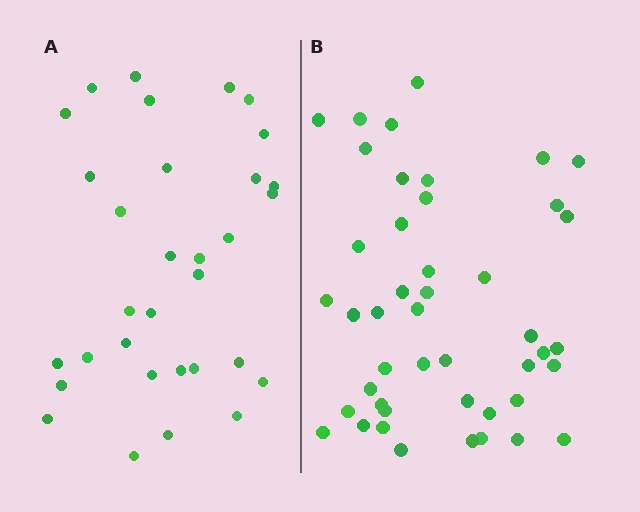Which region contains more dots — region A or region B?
Region B (the right region) has more dots.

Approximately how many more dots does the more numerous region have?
Region B has approximately 15 more dots than region A.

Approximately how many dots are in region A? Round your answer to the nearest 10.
About 30 dots. (The exact count is 32, which rounds to 30.)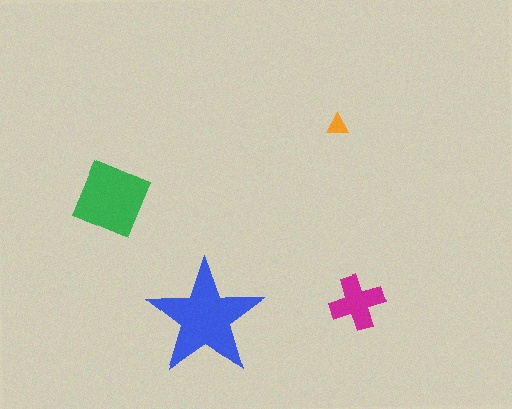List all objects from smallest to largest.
The orange triangle, the magenta cross, the green diamond, the blue star.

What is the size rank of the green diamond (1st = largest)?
2nd.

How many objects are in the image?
There are 4 objects in the image.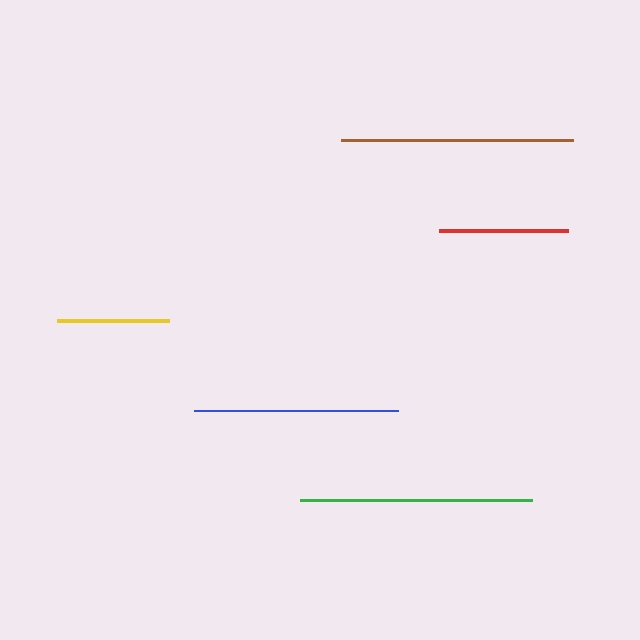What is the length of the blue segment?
The blue segment is approximately 205 pixels long.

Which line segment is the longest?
The green line is the longest at approximately 232 pixels.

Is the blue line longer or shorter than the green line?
The green line is longer than the blue line.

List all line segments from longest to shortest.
From longest to shortest: green, brown, blue, red, yellow.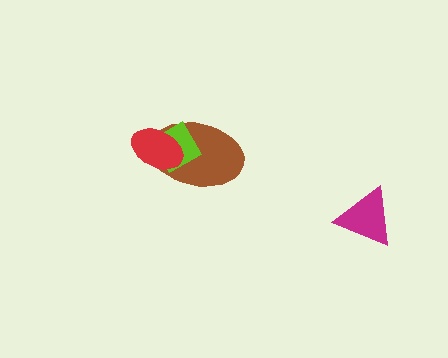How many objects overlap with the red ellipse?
2 objects overlap with the red ellipse.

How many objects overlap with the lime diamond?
2 objects overlap with the lime diamond.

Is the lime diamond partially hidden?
Yes, it is partially covered by another shape.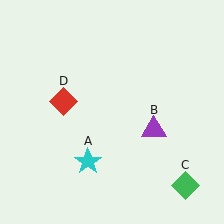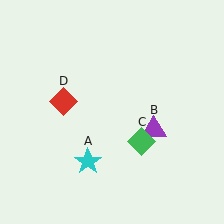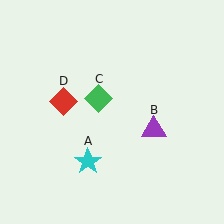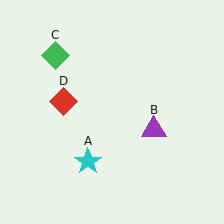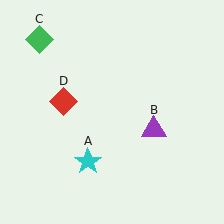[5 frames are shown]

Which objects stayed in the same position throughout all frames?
Cyan star (object A) and purple triangle (object B) and red diamond (object D) remained stationary.